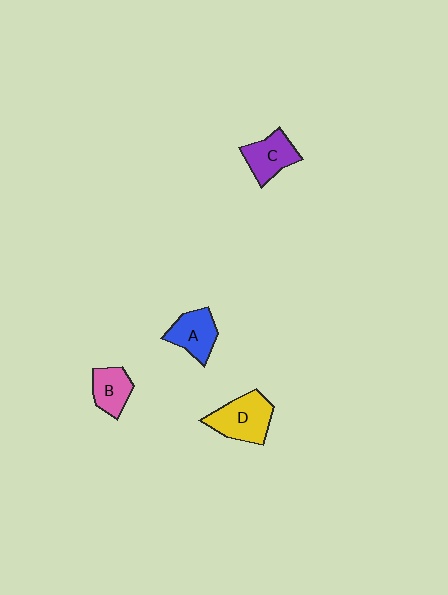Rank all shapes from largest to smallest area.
From largest to smallest: D (yellow), C (purple), A (blue), B (pink).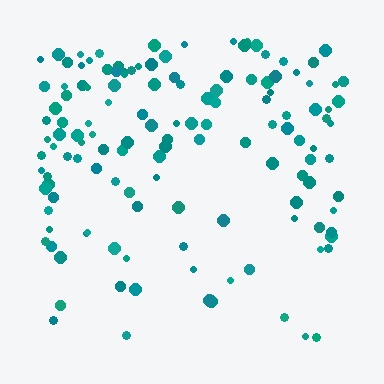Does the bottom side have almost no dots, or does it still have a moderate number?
Still a moderate number, just noticeably fewer than the top.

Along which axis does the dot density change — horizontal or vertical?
Vertical.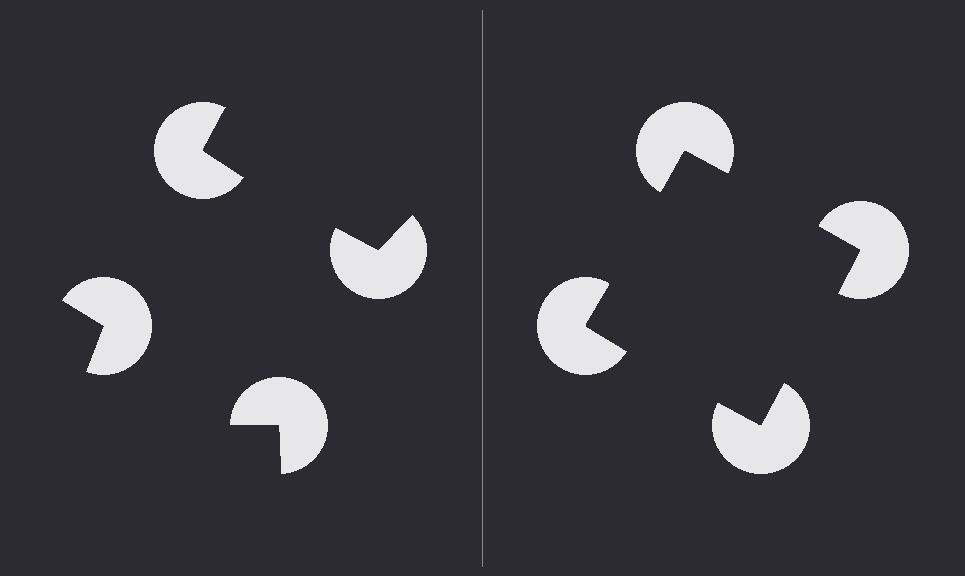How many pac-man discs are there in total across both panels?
8 — 4 on each side.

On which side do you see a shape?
An illusory square appears on the right side. On the left side the wedge cuts are rotated, so no coherent shape forms.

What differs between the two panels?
The pac-man discs are positioned identically on both sides; only the wedge orientations differ. On the right they align to a square; on the left they are misaligned.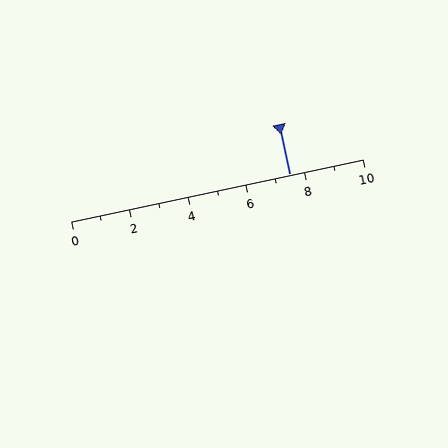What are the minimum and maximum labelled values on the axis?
The axis runs from 0 to 10.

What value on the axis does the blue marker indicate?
The marker indicates approximately 7.5.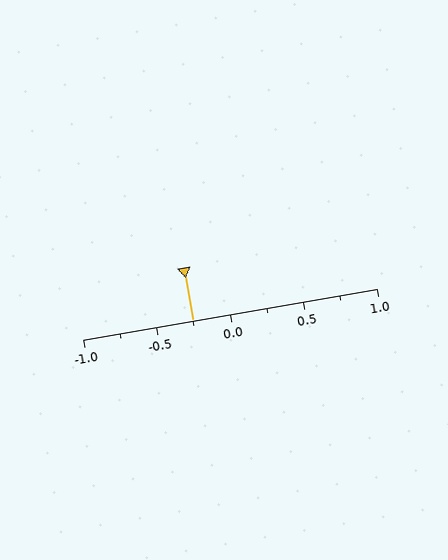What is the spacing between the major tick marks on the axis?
The major ticks are spaced 0.5 apart.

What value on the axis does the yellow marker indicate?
The marker indicates approximately -0.25.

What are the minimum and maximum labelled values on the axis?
The axis runs from -1.0 to 1.0.